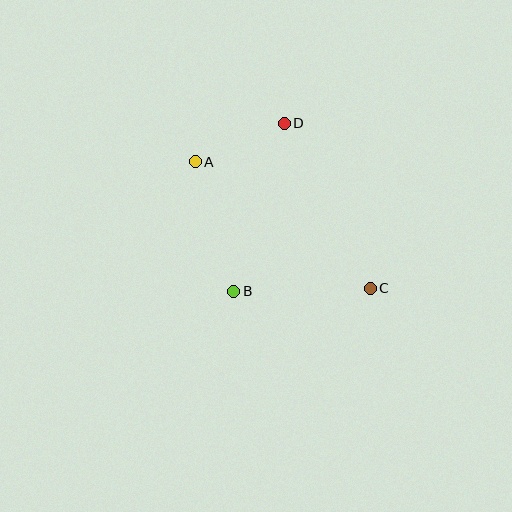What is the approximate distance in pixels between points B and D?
The distance between B and D is approximately 176 pixels.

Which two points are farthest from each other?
Points A and C are farthest from each other.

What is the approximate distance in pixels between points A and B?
The distance between A and B is approximately 135 pixels.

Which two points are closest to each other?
Points A and D are closest to each other.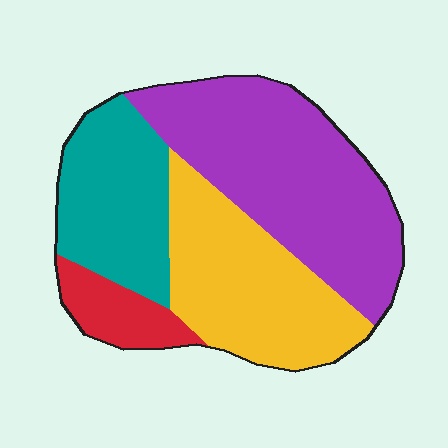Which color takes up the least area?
Red, at roughly 10%.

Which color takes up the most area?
Purple, at roughly 40%.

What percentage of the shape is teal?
Teal takes up between a sixth and a third of the shape.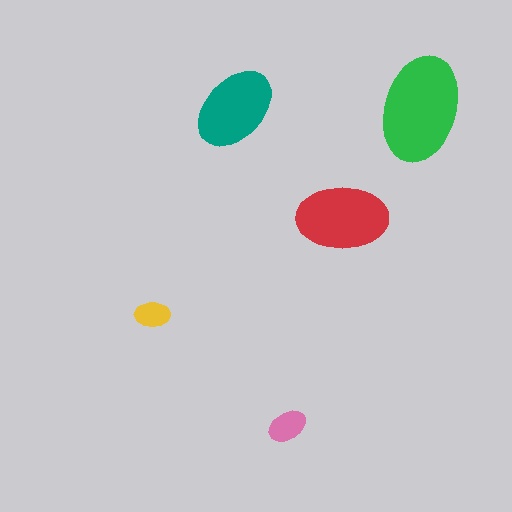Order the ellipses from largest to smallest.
the green one, the red one, the teal one, the pink one, the yellow one.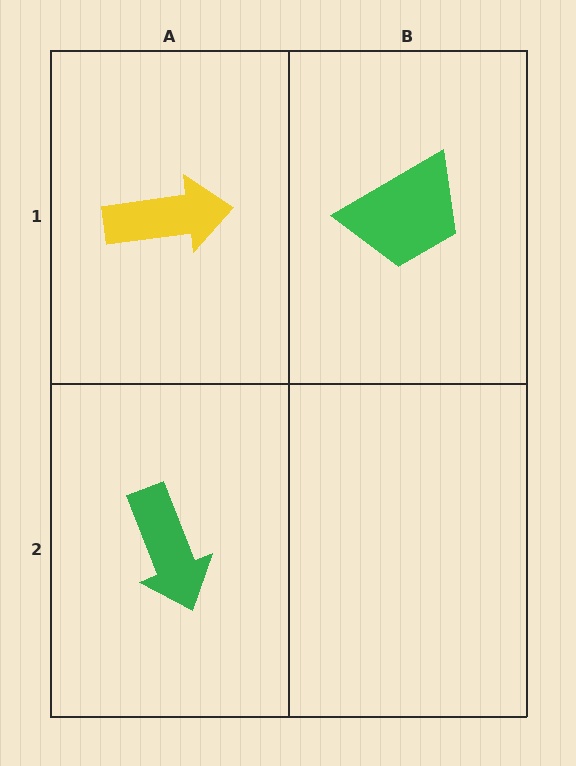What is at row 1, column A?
A yellow arrow.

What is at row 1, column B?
A green trapezoid.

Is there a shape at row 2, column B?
No, that cell is empty.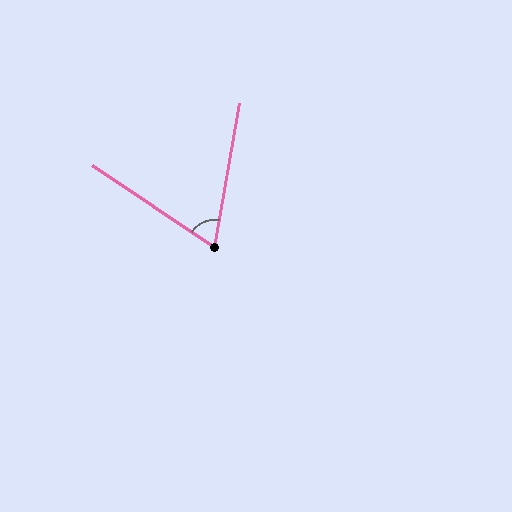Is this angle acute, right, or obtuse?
It is acute.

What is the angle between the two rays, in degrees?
Approximately 66 degrees.